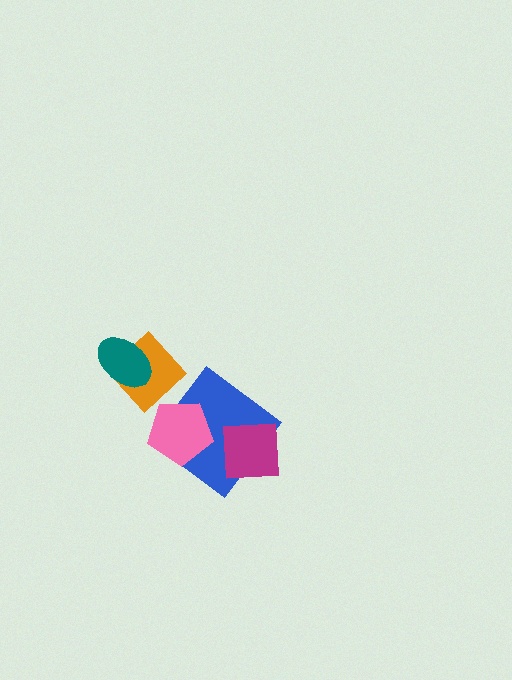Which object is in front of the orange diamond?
The teal ellipse is in front of the orange diamond.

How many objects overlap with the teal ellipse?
1 object overlaps with the teal ellipse.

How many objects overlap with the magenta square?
1 object overlaps with the magenta square.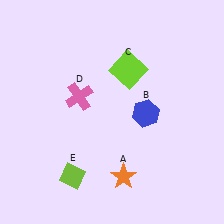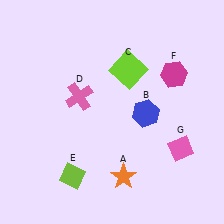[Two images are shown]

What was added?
A magenta hexagon (F), a pink diamond (G) were added in Image 2.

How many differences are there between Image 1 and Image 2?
There are 2 differences between the two images.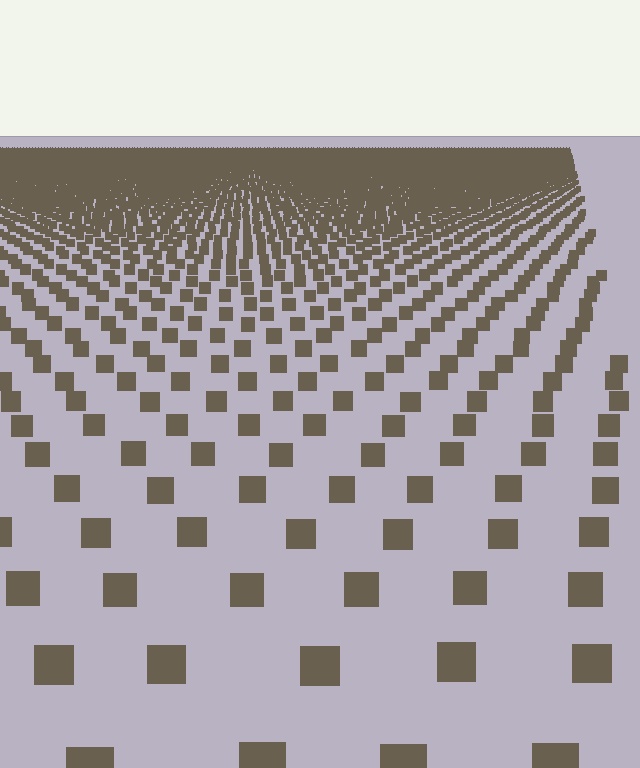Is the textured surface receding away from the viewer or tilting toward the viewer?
The surface is receding away from the viewer. Texture elements get smaller and denser toward the top.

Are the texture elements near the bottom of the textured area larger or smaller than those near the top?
Larger. Near the bottom, elements are closer to the viewer and appear at a bigger on-screen size.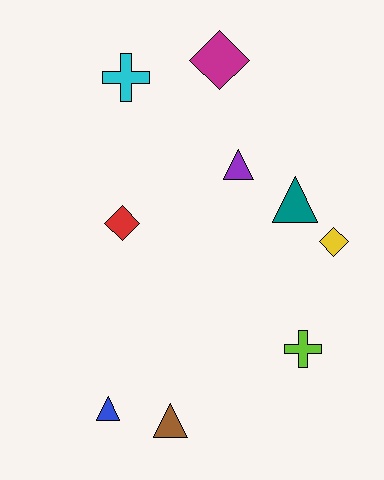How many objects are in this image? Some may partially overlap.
There are 9 objects.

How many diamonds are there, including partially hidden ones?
There are 3 diamonds.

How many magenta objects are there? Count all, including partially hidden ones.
There is 1 magenta object.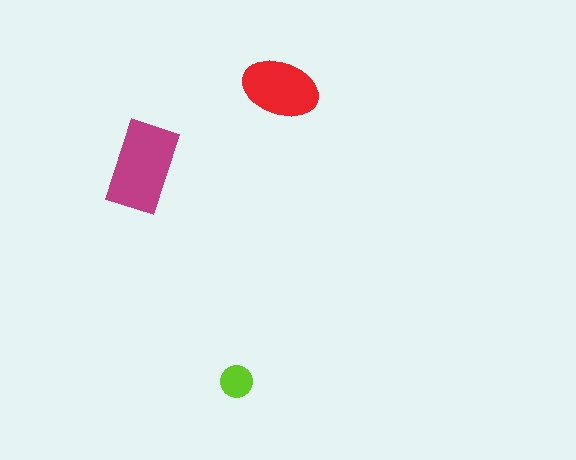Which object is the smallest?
The lime circle.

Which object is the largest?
The magenta rectangle.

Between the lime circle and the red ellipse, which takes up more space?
The red ellipse.